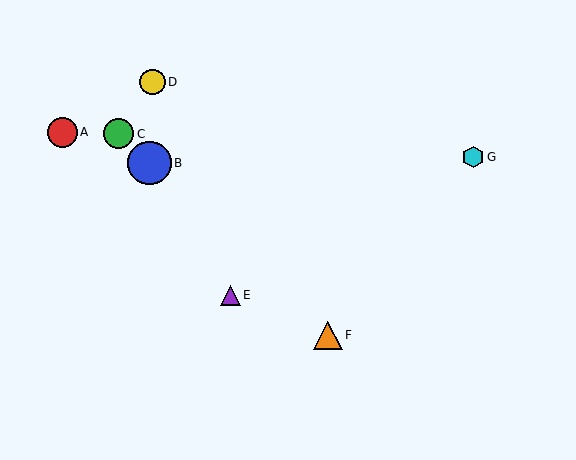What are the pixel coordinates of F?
Object F is at (328, 335).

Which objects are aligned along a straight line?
Objects B, C, F are aligned along a straight line.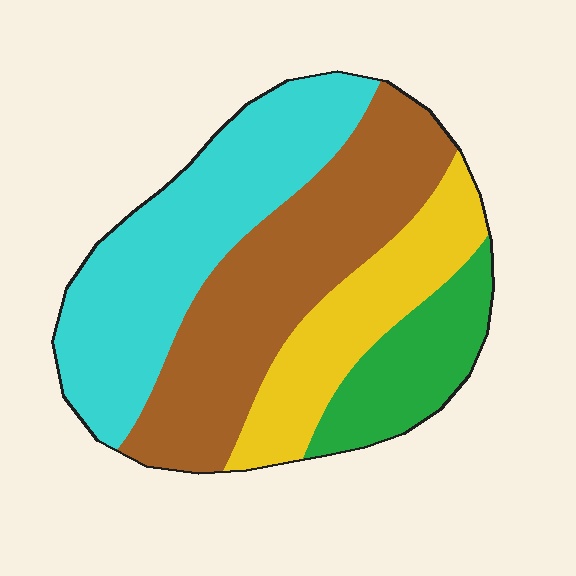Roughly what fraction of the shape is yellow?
Yellow covers 19% of the shape.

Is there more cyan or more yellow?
Cyan.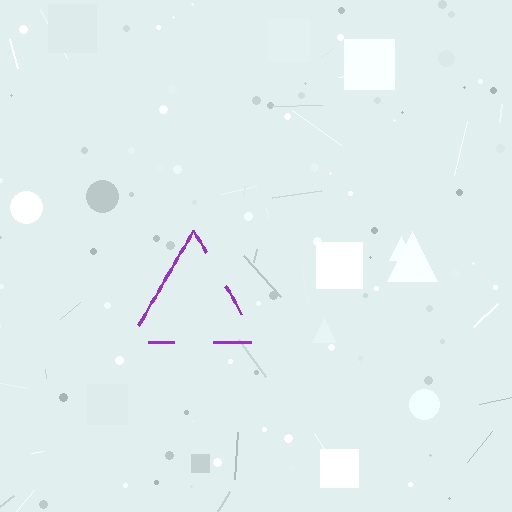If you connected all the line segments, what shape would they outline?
They would outline a triangle.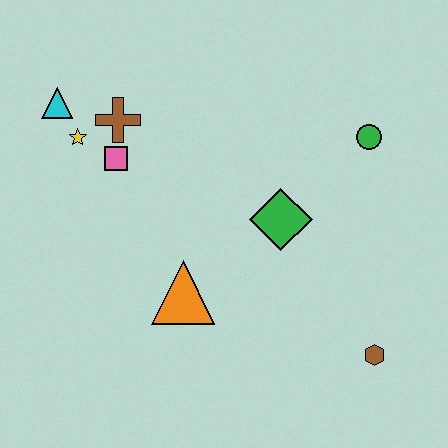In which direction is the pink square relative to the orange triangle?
The pink square is above the orange triangle.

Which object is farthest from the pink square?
The brown hexagon is farthest from the pink square.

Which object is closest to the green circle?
The green diamond is closest to the green circle.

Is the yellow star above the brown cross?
No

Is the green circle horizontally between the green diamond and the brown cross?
No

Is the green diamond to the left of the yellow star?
No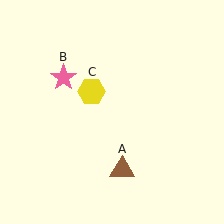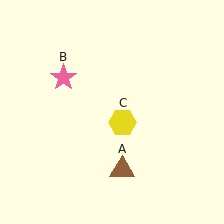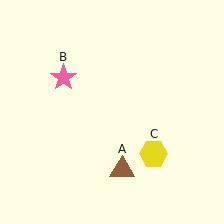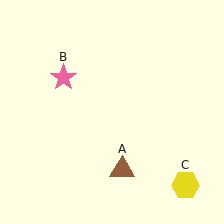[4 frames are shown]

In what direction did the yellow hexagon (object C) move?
The yellow hexagon (object C) moved down and to the right.